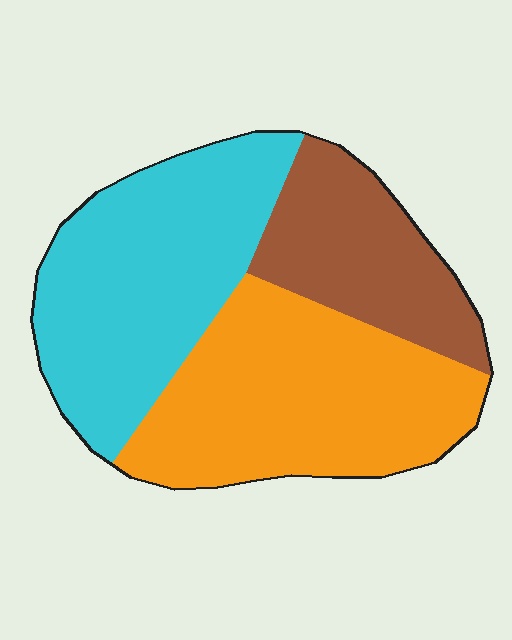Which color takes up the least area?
Brown, at roughly 20%.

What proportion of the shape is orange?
Orange takes up about two fifths (2/5) of the shape.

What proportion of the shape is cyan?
Cyan takes up between a third and a half of the shape.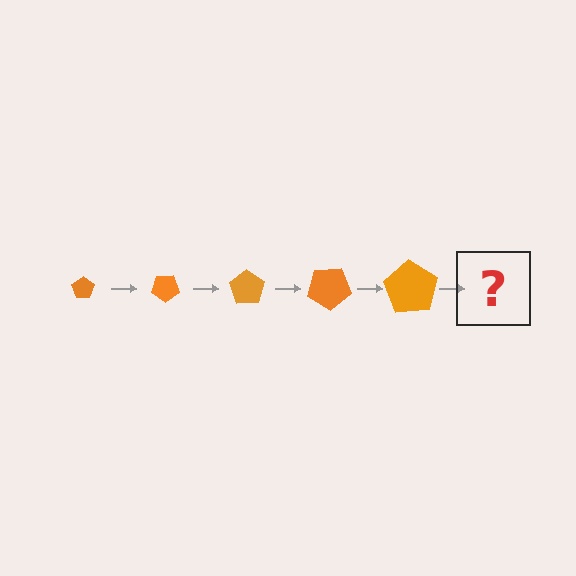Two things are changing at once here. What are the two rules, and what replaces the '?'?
The two rules are that the pentagon grows larger each step and it rotates 35 degrees each step. The '?' should be a pentagon, larger than the previous one and rotated 175 degrees from the start.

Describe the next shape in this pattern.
It should be a pentagon, larger than the previous one and rotated 175 degrees from the start.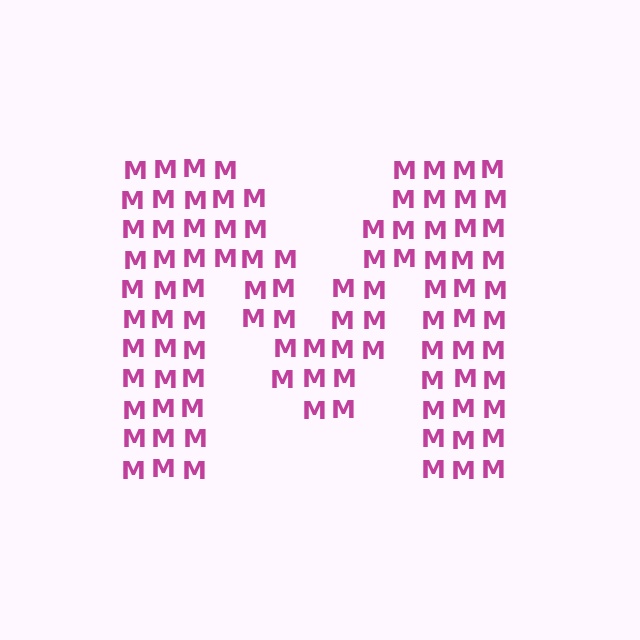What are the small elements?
The small elements are letter M's.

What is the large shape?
The large shape is the letter M.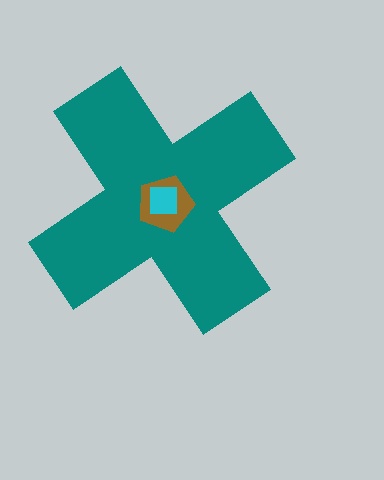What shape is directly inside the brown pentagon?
The cyan square.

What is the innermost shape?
The cyan square.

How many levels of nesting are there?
3.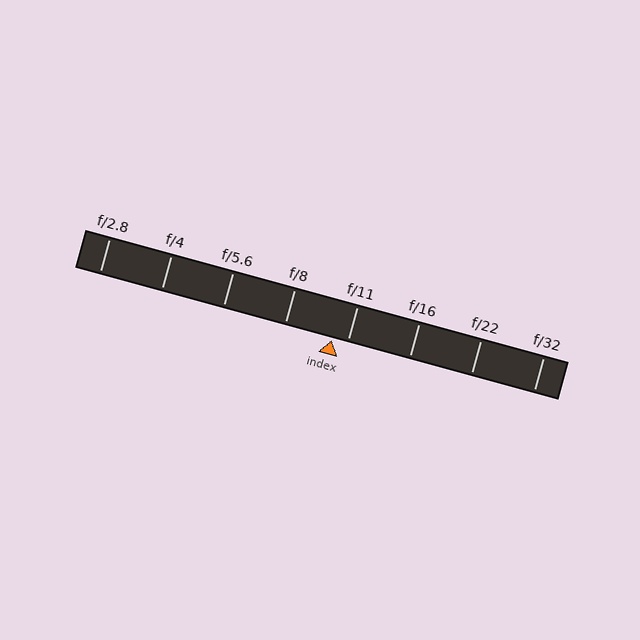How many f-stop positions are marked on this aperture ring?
There are 8 f-stop positions marked.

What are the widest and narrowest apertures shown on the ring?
The widest aperture shown is f/2.8 and the narrowest is f/32.